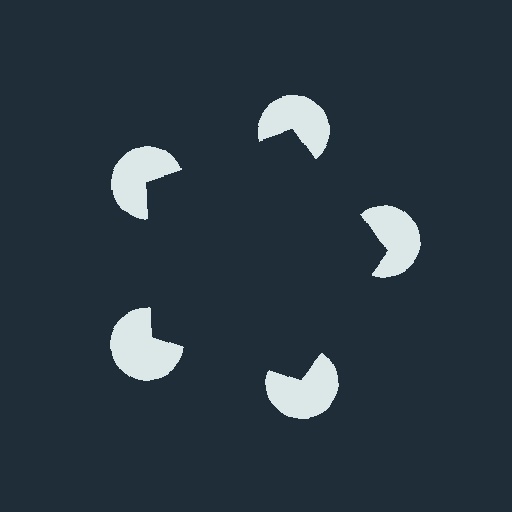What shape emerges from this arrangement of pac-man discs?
An illusory pentagon — its edges are inferred from the aligned wedge cuts in the pac-man discs, not physically drawn.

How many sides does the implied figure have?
5 sides.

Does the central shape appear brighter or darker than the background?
It typically appears slightly darker than the background, even though no actual brightness change is drawn.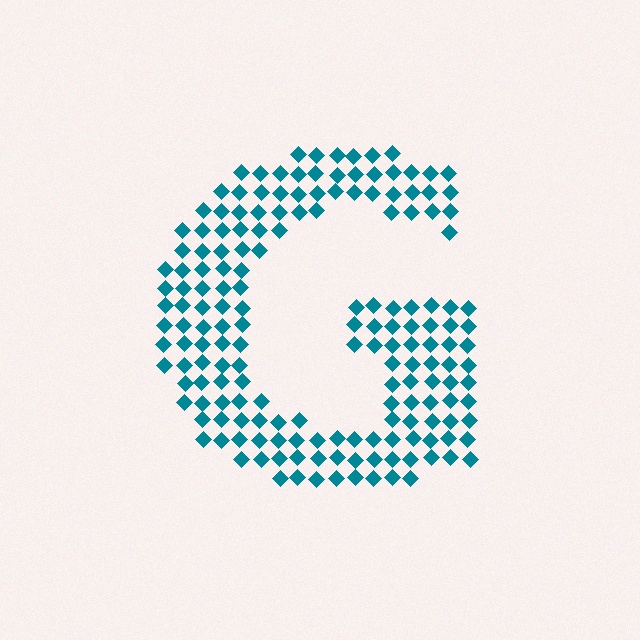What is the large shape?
The large shape is the letter G.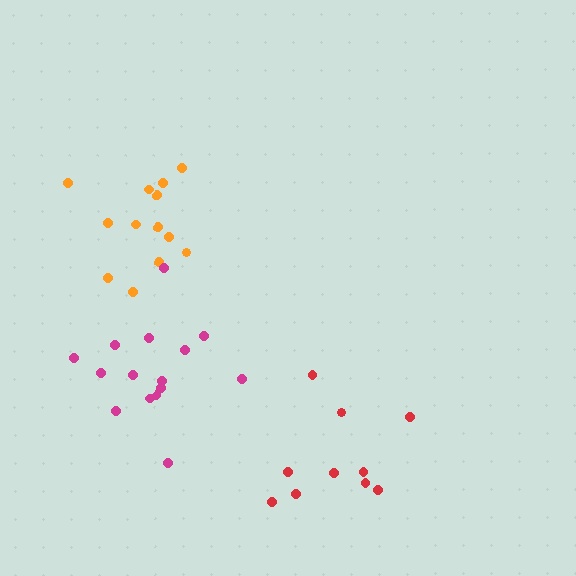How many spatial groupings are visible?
There are 3 spatial groupings.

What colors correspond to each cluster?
The clusters are colored: orange, red, magenta.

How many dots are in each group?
Group 1: 13 dots, Group 2: 10 dots, Group 3: 15 dots (38 total).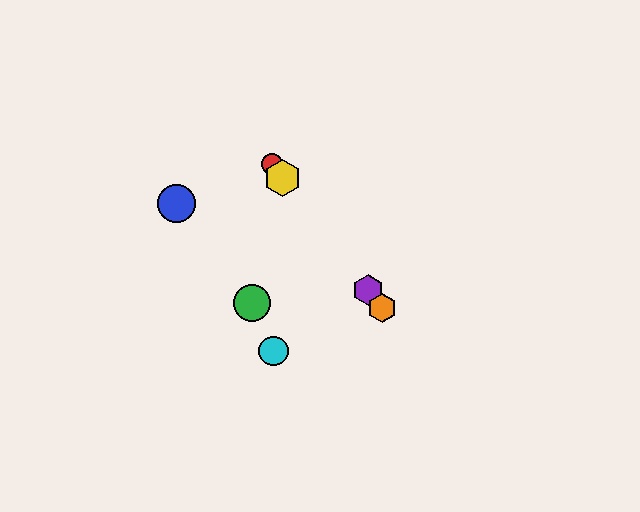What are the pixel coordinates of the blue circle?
The blue circle is at (176, 204).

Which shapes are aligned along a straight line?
The red circle, the yellow hexagon, the purple hexagon, the orange hexagon are aligned along a straight line.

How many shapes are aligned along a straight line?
4 shapes (the red circle, the yellow hexagon, the purple hexagon, the orange hexagon) are aligned along a straight line.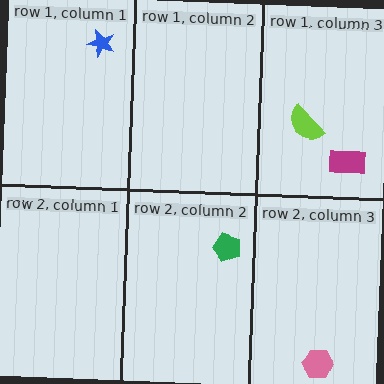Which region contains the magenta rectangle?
The row 1, column 3 region.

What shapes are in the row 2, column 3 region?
The pink hexagon.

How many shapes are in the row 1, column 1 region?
1.